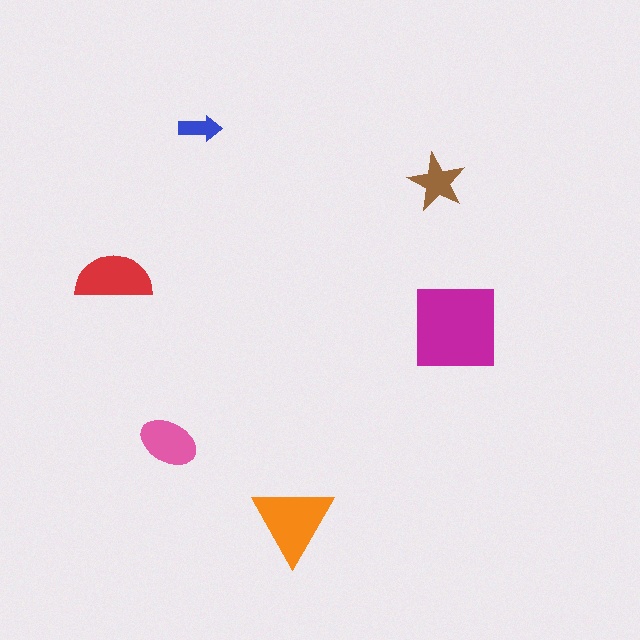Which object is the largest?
The magenta square.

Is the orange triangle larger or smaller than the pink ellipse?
Larger.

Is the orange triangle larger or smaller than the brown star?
Larger.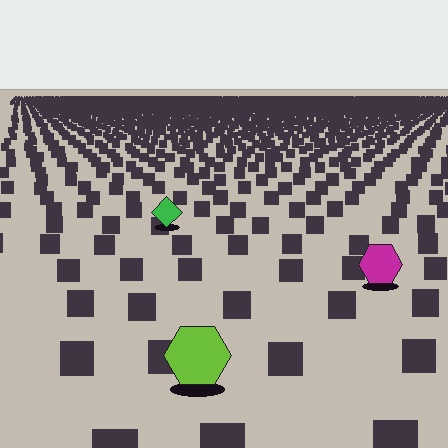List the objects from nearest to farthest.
From nearest to farthest: the lime hexagon, the magenta hexagon, the green diamond.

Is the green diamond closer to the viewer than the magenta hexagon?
No. The magenta hexagon is closer — you can tell from the texture gradient: the ground texture is coarser near it.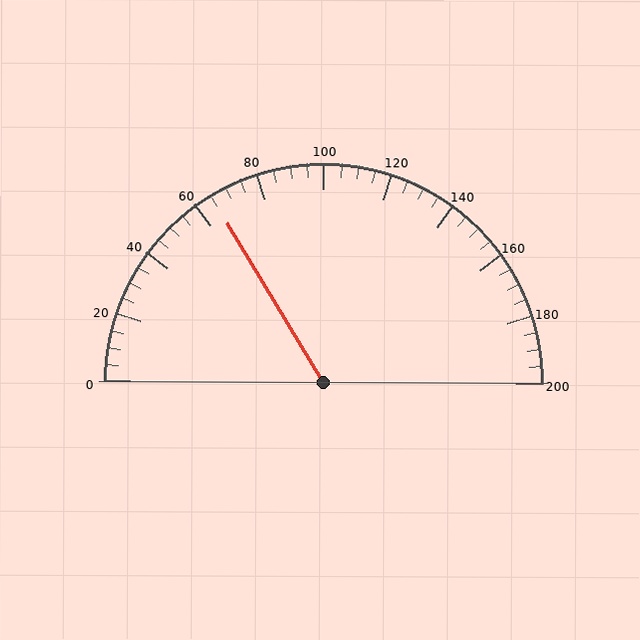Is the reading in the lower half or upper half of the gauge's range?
The reading is in the lower half of the range (0 to 200).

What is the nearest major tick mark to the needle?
The nearest major tick mark is 60.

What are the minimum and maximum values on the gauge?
The gauge ranges from 0 to 200.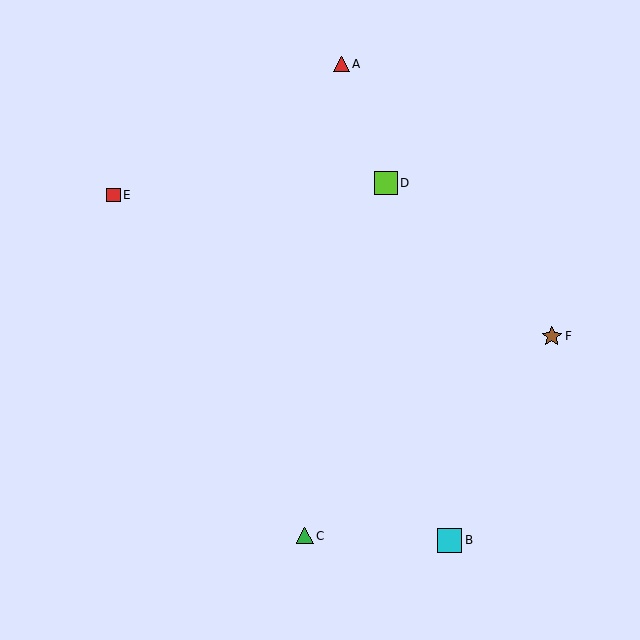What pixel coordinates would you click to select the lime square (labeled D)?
Click at (386, 183) to select the lime square D.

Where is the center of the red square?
The center of the red square is at (114, 195).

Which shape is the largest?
The cyan square (labeled B) is the largest.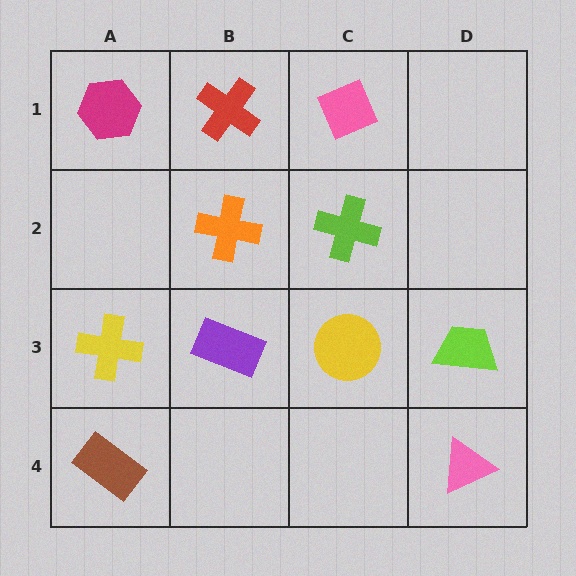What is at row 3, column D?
A lime trapezoid.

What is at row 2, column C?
A lime cross.